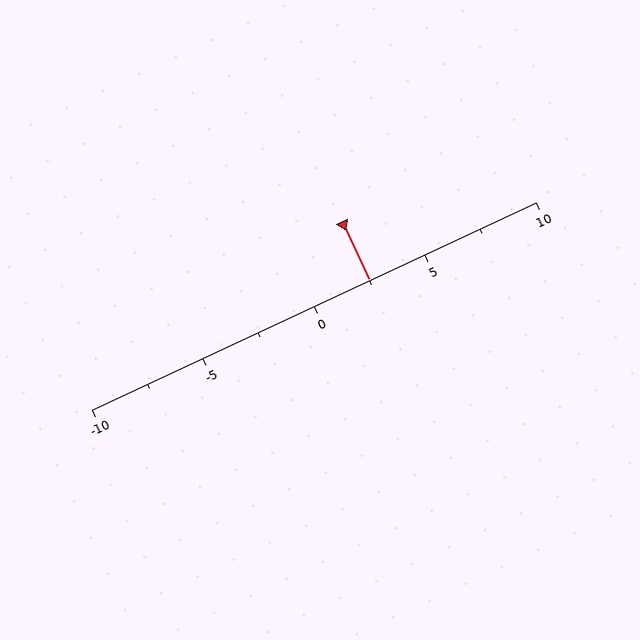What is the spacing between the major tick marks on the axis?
The major ticks are spaced 5 apart.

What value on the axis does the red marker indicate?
The marker indicates approximately 2.5.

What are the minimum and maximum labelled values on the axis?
The axis runs from -10 to 10.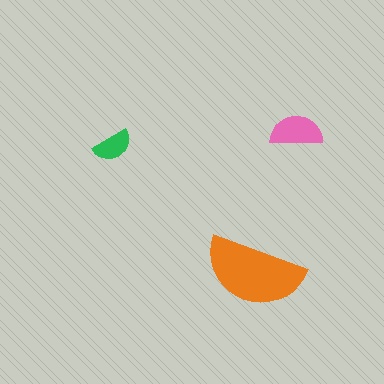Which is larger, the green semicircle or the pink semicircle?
The pink one.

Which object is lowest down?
The orange semicircle is bottommost.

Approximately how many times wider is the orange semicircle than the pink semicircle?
About 2 times wider.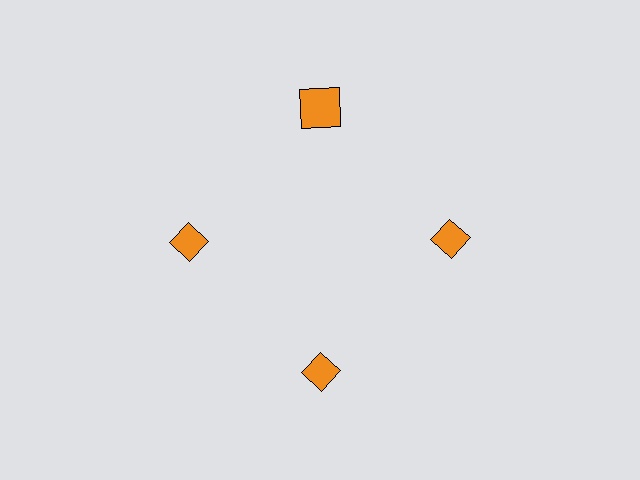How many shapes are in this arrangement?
There are 4 shapes arranged in a ring pattern.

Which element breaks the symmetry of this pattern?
The orange square at roughly the 12 o'clock position breaks the symmetry. All other shapes are orange diamonds.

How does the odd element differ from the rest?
It has a different shape: square instead of diamond.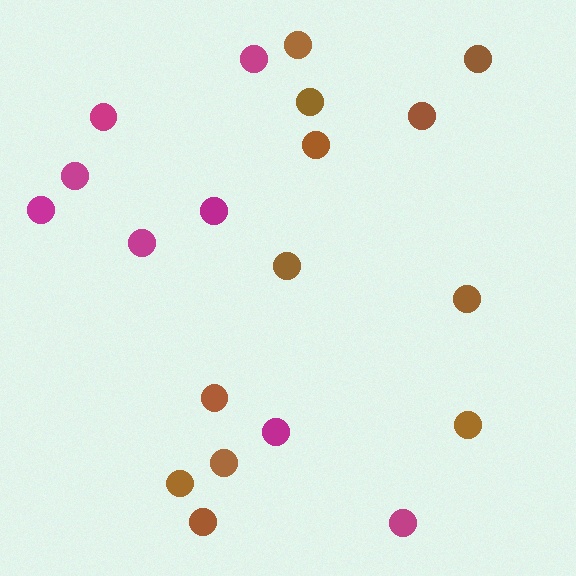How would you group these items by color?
There are 2 groups: one group of brown circles (12) and one group of magenta circles (8).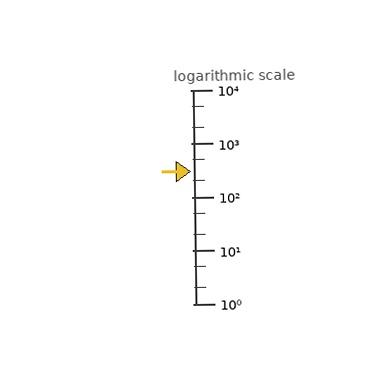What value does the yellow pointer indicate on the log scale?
The pointer indicates approximately 300.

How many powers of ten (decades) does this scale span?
The scale spans 4 decades, from 1 to 10000.